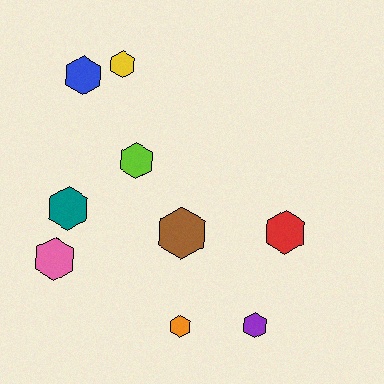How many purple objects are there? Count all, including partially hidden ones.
There is 1 purple object.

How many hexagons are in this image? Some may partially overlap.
There are 9 hexagons.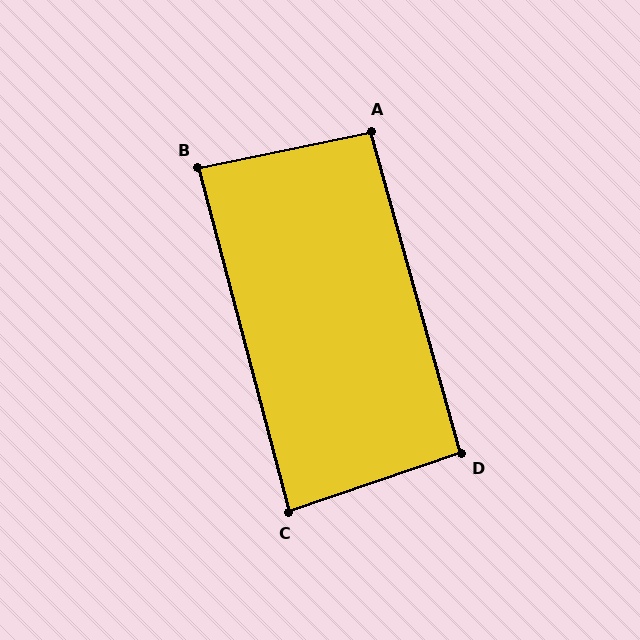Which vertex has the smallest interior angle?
C, at approximately 86 degrees.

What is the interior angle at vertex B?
Approximately 87 degrees (approximately right).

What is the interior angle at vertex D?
Approximately 93 degrees (approximately right).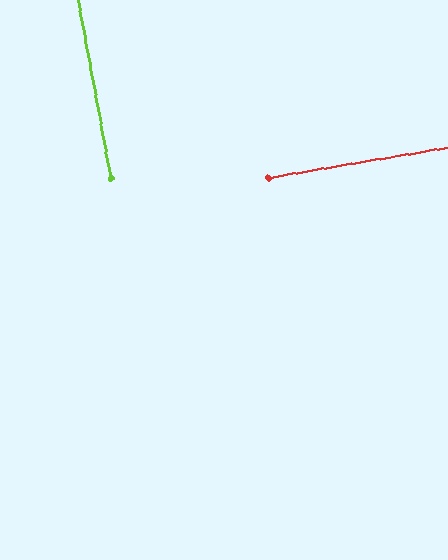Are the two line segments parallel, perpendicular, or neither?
Perpendicular — they meet at approximately 89°.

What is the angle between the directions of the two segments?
Approximately 89 degrees.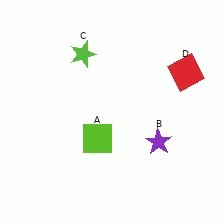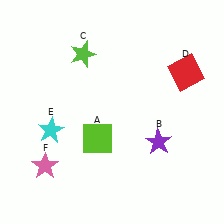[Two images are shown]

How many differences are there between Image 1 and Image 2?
There are 2 differences between the two images.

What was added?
A cyan star (E), a pink star (F) were added in Image 2.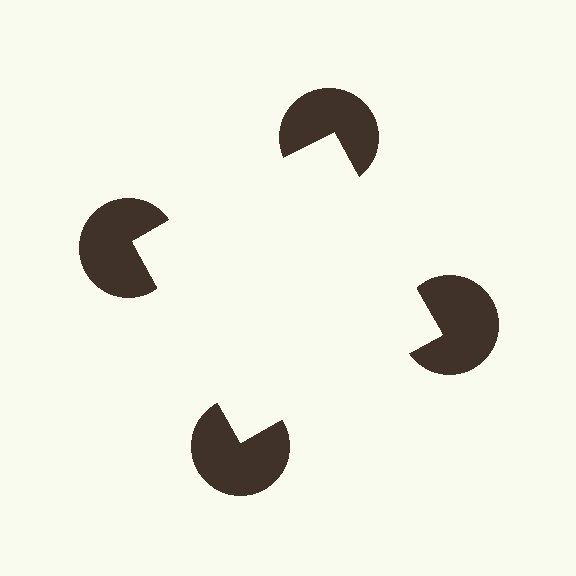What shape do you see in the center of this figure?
An illusory square — its edges are inferred from the aligned wedge cuts in the pac-man discs, not physically drawn.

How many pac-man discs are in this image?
There are 4 — one at each vertex of the illusory square.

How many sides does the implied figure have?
4 sides.